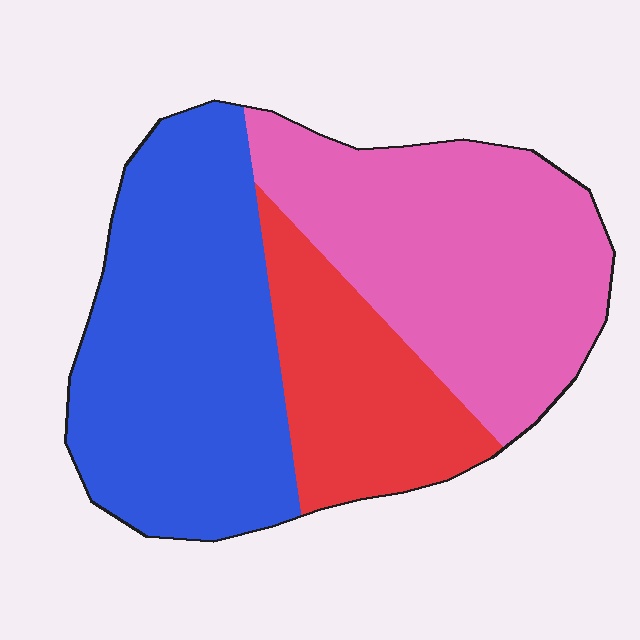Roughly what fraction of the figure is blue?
Blue covers 41% of the figure.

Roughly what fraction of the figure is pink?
Pink takes up about three eighths (3/8) of the figure.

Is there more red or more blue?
Blue.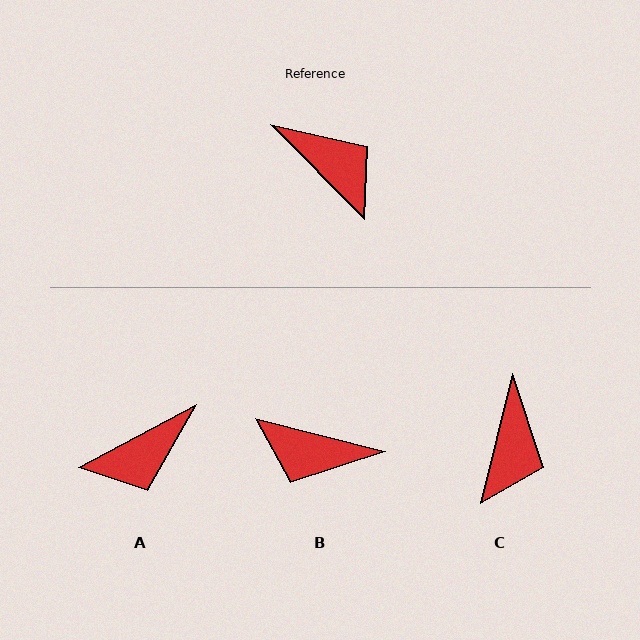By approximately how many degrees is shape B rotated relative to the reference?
Approximately 149 degrees clockwise.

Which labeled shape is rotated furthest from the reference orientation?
B, about 149 degrees away.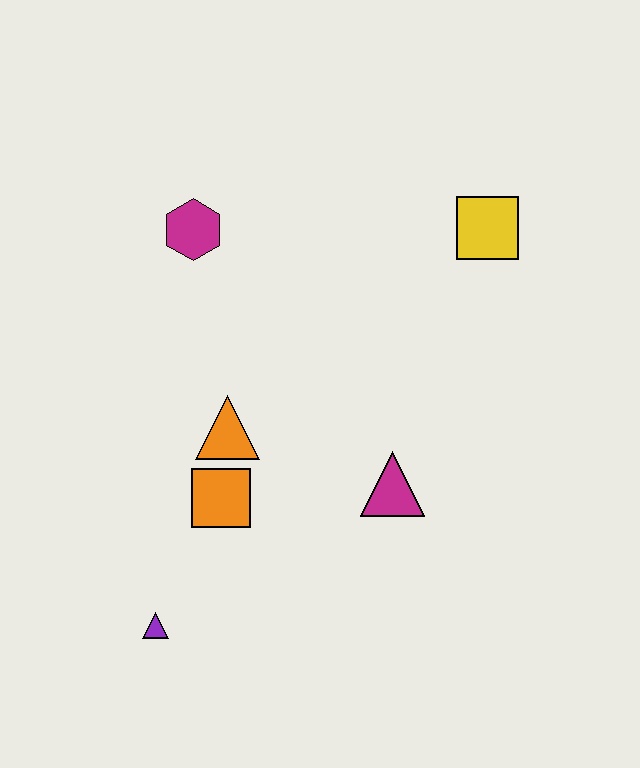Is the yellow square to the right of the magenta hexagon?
Yes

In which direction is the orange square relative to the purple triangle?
The orange square is above the purple triangle.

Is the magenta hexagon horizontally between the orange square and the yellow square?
No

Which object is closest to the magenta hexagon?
The orange triangle is closest to the magenta hexagon.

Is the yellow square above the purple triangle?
Yes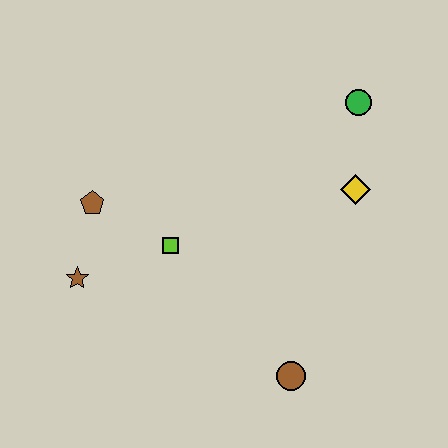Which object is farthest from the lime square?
The green circle is farthest from the lime square.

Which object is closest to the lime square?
The brown pentagon is closest to the lime square.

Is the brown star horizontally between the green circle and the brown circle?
No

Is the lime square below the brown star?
No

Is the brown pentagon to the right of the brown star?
Yes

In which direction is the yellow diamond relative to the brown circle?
The yellow diamond is above the brown circle.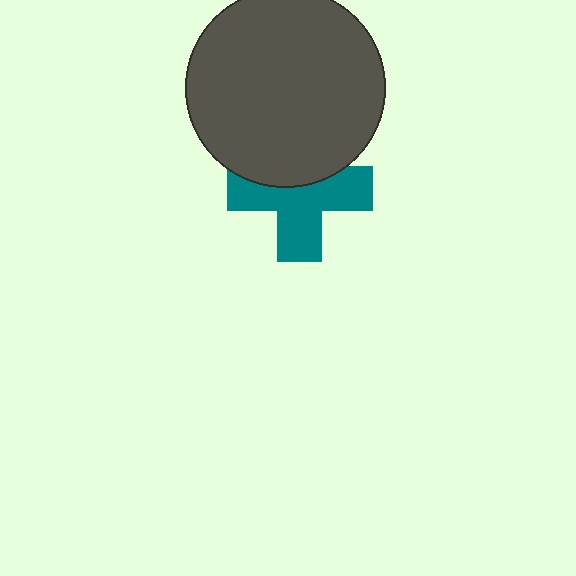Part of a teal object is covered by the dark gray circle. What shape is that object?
It is a cross.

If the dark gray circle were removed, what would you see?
You would see the complete teal cross.